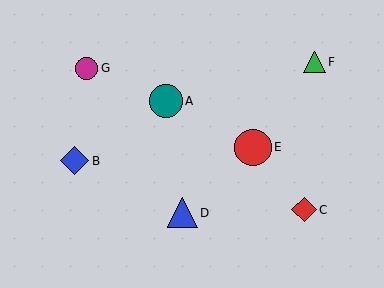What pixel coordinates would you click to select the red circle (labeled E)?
Click at (253, 147) to select the red circle E.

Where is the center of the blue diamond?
The center of the blue diamond is at (75, 161).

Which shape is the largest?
The red circle (labeled E) is the largest.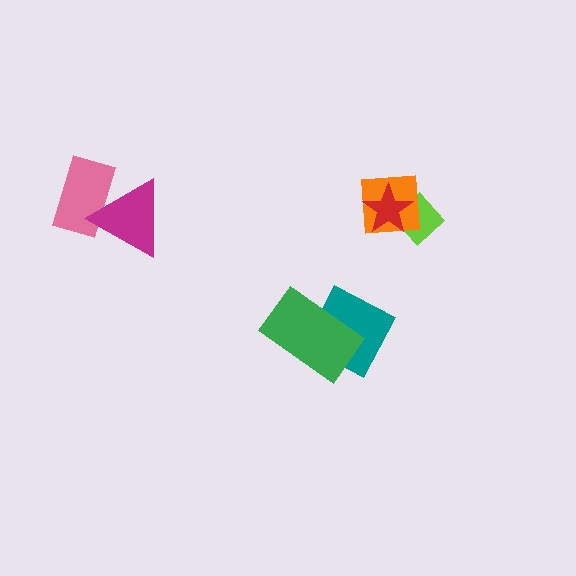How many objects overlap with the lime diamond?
2 objects overlap with the lime diamond.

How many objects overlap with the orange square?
2 objects overlap with the orange square.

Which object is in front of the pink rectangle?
The magenta triangle is in front of the pink rectangle.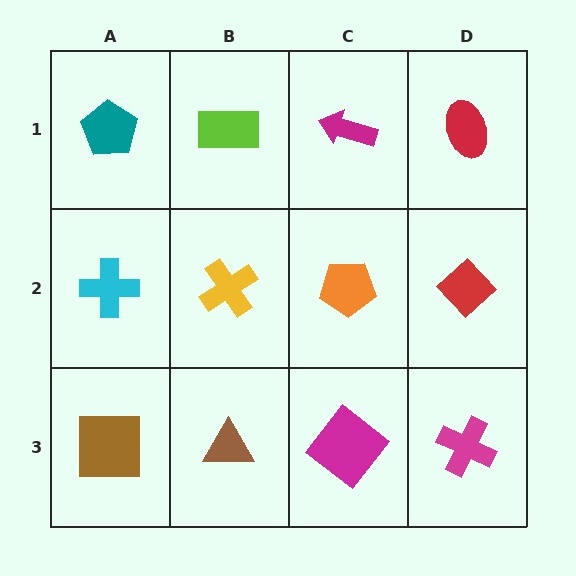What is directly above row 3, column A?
A cyan cross.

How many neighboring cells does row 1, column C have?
3.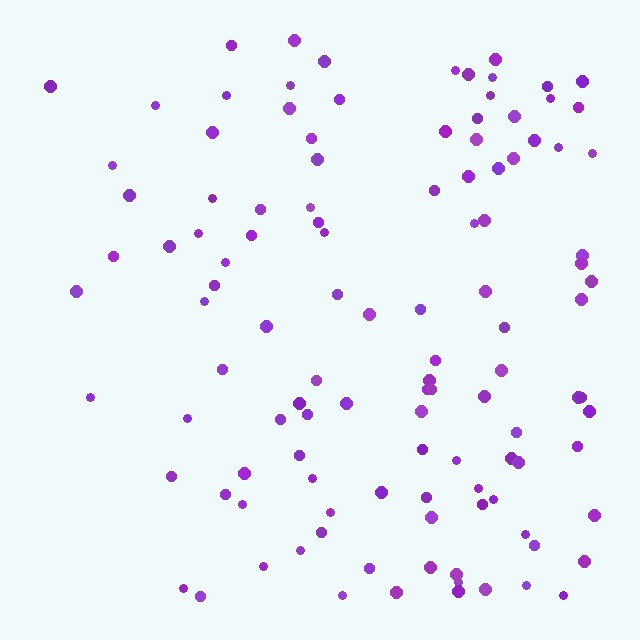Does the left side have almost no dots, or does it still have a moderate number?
Still a moderate number, just noticeably fewer than the right.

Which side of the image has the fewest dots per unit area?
The left.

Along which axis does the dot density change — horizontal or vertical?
Horizontal.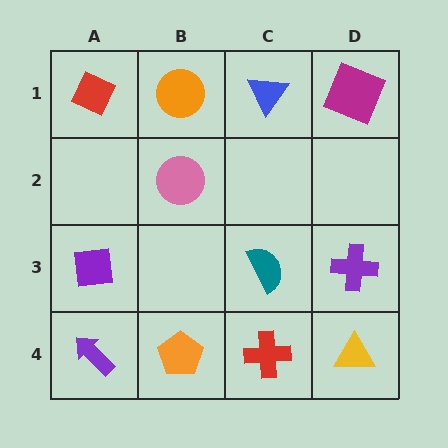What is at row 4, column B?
An orange pentagon.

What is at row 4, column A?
A purple arrow.